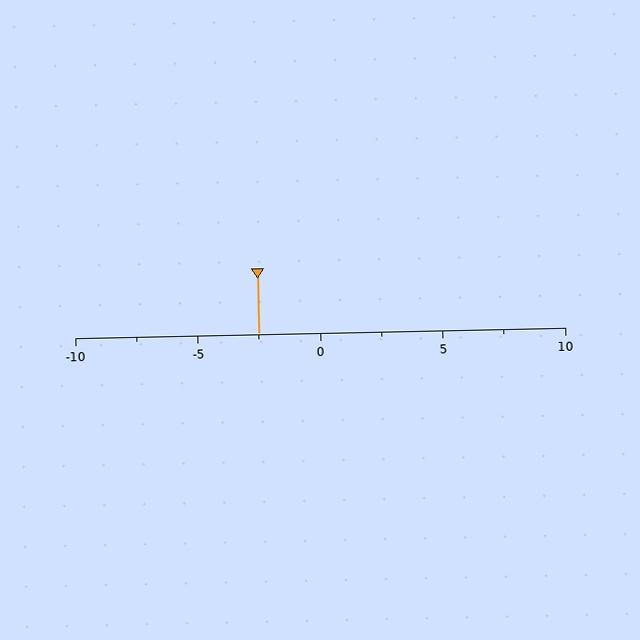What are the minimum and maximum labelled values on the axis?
The axis runs from -10 to 10.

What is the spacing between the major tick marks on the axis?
The major ticks are spaced 5 apart.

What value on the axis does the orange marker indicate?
The marker indicates approximately -2.5.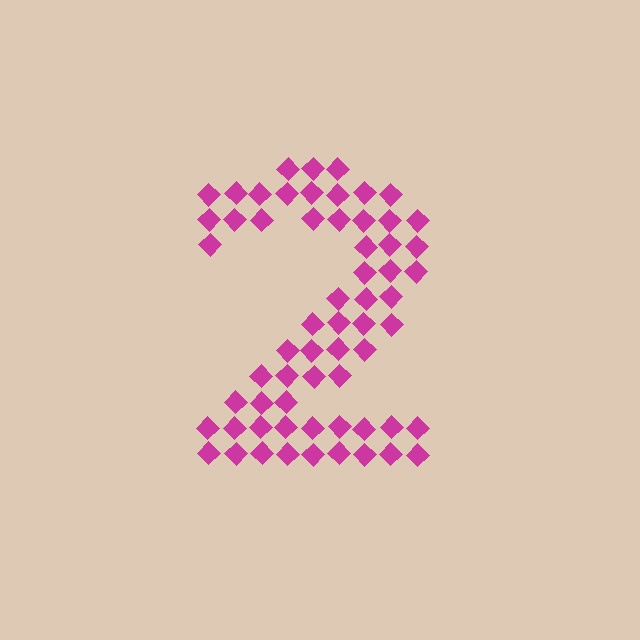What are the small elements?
The small elements are diamonds.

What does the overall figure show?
The overall figure shows the digit 2.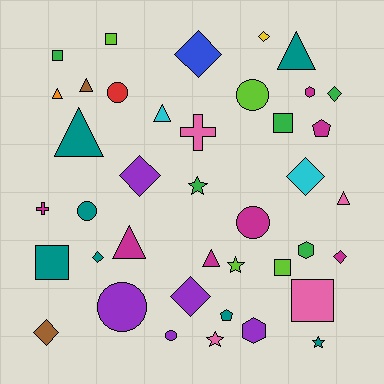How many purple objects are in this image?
There are 5 purple objects.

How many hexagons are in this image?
There are 3 hexagons.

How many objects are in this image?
There are 40 objects.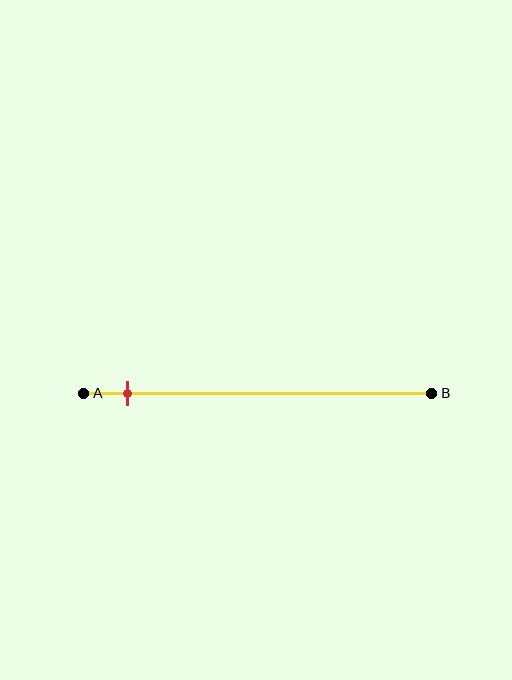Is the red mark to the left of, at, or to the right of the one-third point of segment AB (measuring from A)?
The red mark is to the left of the one-third point of segment AB.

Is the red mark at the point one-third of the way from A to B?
No, the mark is at about 15% from A, not at the 33% one-third point.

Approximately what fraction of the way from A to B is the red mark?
The red mark is approximately 15% of the way from A to B.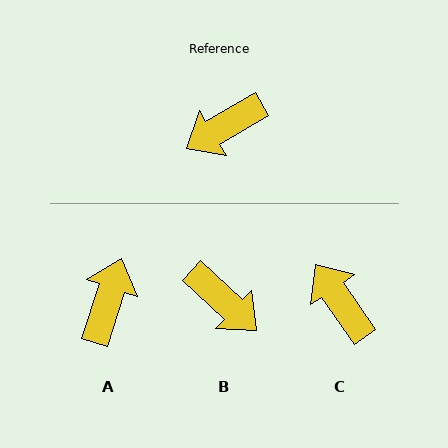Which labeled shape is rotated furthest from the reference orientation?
A, about 138 degrees away.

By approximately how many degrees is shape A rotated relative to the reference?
Approximately 138 degrees clockwise.